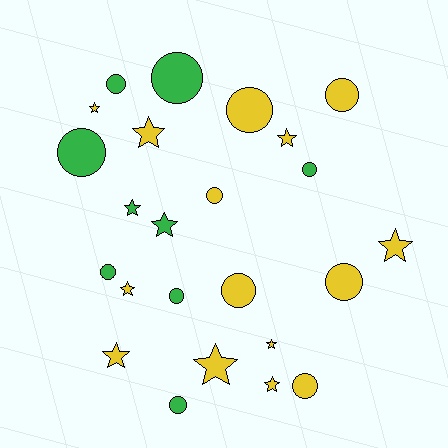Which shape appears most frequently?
Circle, with 13 objects.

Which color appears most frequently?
Yellow, with 15 objects.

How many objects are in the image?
There are 24 objects.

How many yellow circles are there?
There are 6 yellow circles.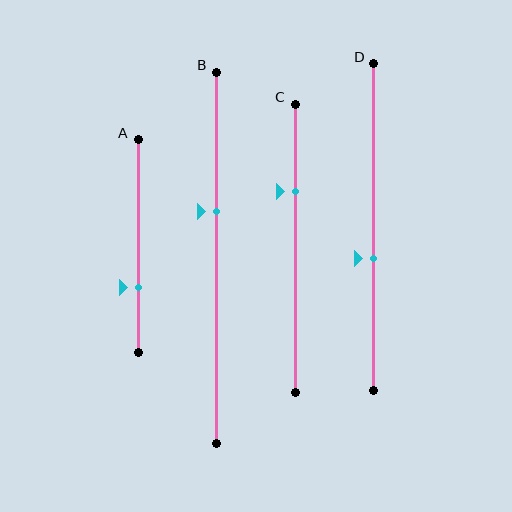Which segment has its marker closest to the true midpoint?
Segment D has its marker closest to the true midpoint.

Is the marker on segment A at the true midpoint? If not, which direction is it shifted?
No, the marker on segment A is shifted downward by about 20% of the segment length.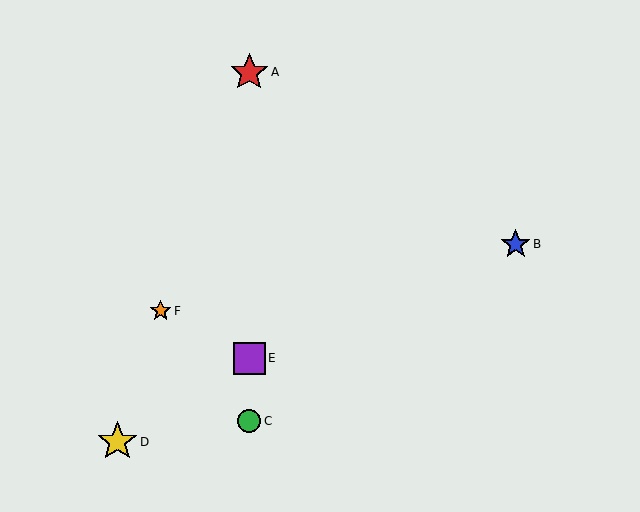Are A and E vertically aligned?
Yes, both are at x≈249.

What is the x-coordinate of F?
Object F is at x≈161.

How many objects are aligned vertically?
3 objects (A, C, E) are aligned vertically.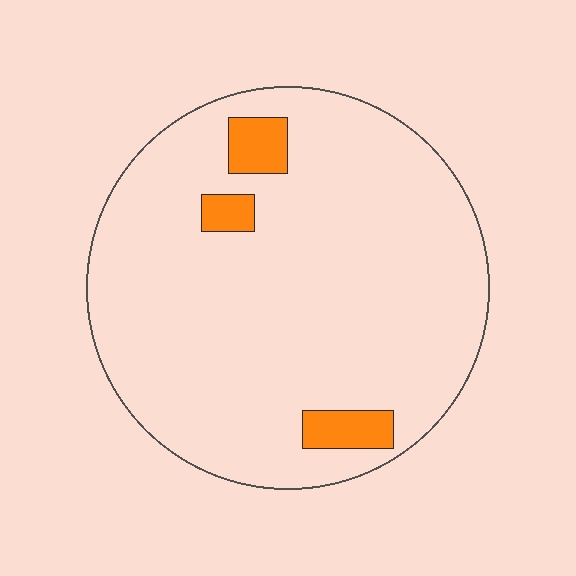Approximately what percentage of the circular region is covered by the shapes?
Approximately 5%.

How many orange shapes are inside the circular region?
3.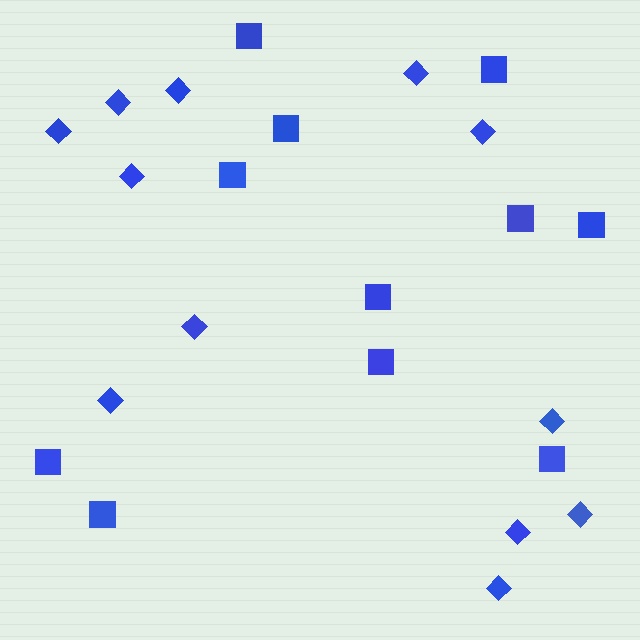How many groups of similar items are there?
There are 2 groups: one group of diamonds (12) and one group of squares (11).